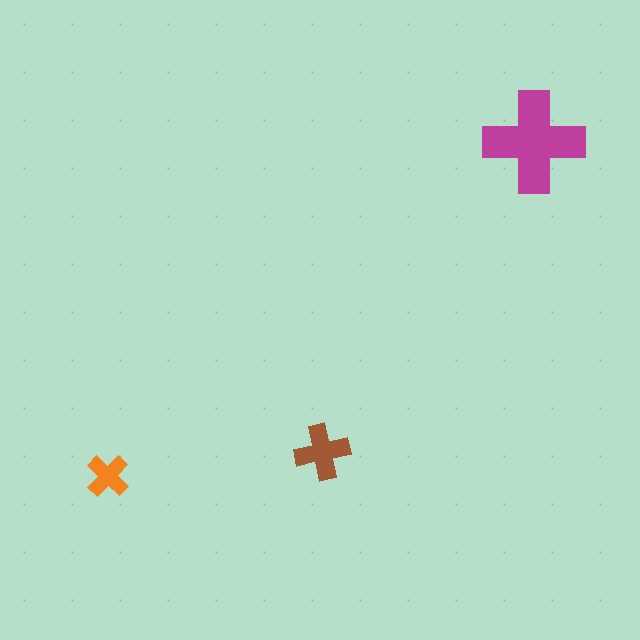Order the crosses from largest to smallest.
the magenta one, the brown one, the orange one.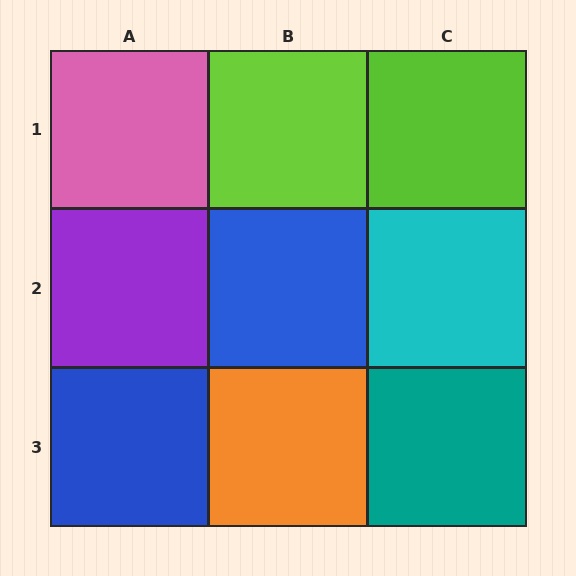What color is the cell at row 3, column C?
Teal.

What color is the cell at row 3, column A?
Blue.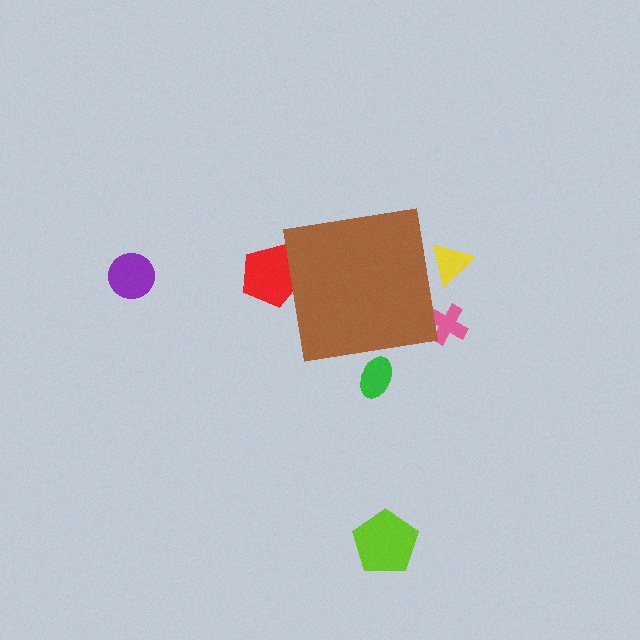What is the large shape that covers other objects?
A brown square.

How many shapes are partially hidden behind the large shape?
4 shapes are partially hidden.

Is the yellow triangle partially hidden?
Yes, the yellow triangle is partially hidden behind the brown square.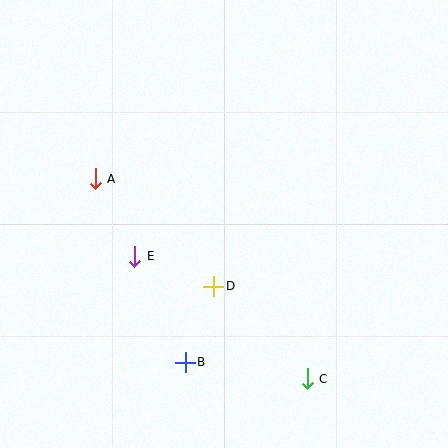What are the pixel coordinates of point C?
Point C is at (307, 379).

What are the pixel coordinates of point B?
Point B is at (185, 362).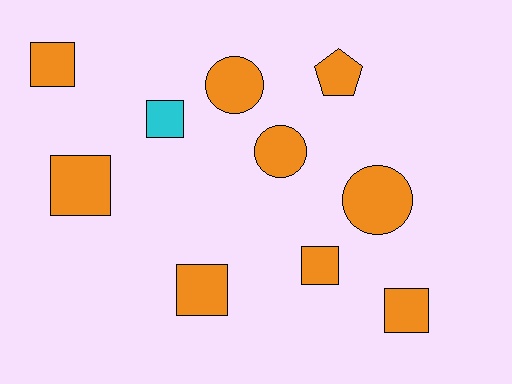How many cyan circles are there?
There are no cyan circles.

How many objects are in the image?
There are 10 objects.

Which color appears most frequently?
Orange, with 9 objects.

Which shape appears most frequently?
Square, with 6 objects.